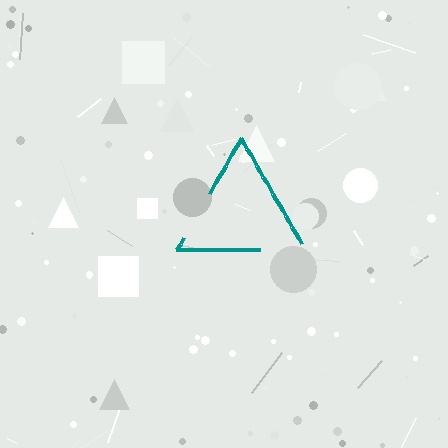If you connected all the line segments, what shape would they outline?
They would outline a triangle.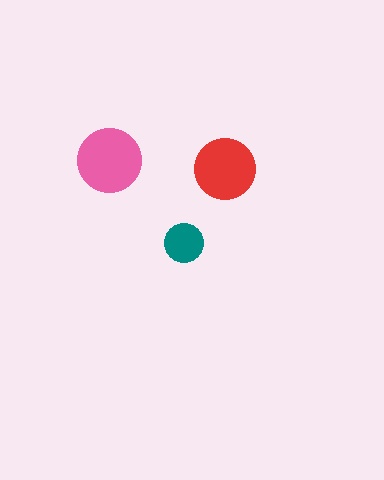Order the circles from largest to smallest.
the pink one, the red one, the teal one.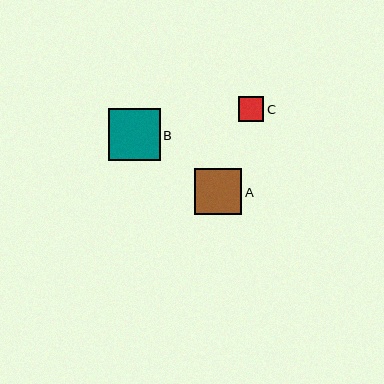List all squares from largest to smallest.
From largest to smallest: B, A, C.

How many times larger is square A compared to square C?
Square A is approximately 1.9 times the size of square C.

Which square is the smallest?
Square C is the smallest with a size of approximately 25 pixels.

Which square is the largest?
Square B is the largest with a size of approximately 52 pixels.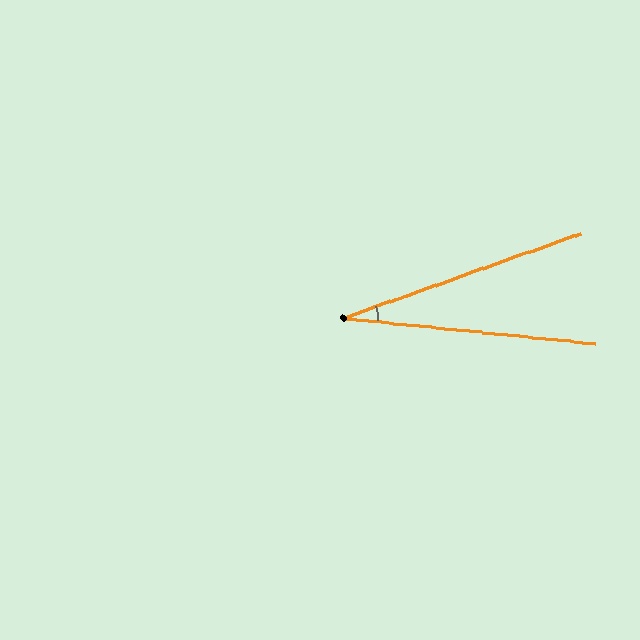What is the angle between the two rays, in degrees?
Approximately 25 degrees.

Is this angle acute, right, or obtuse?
It is acute.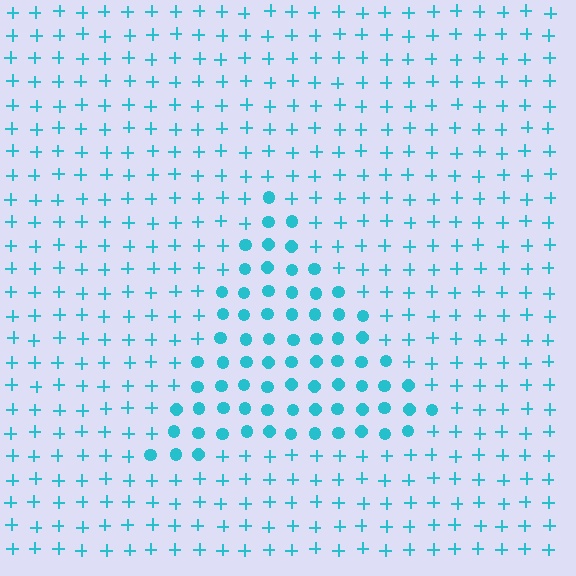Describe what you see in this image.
The image is filled with small cyan elements arranged in a uniform grid. A triangle-shaped region contains circles, while the surrounding area contains plus signs. The boundary is defined purely by the change in element shape.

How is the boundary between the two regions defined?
The boundary is defined by a change in element shape: circles inside vs. plus signs outside. All elements share the same color and spacing.